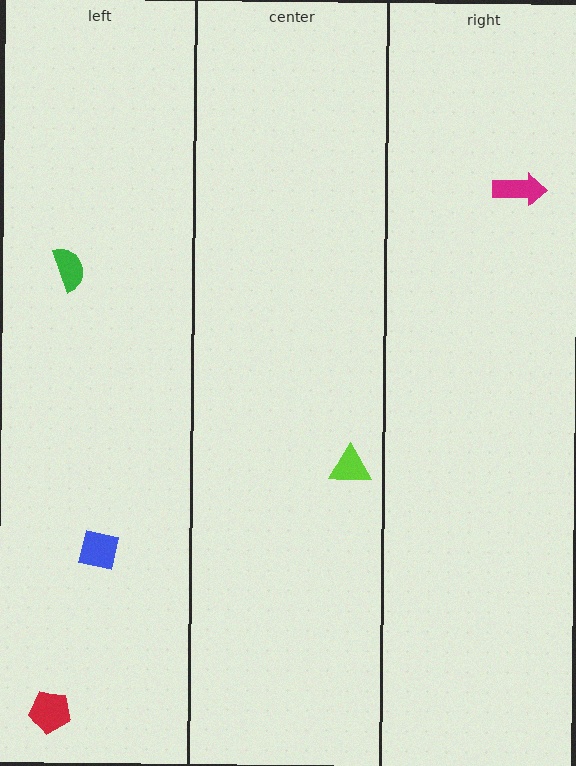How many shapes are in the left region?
3.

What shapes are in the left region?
The red pentagon, the green semicircle, the blue square.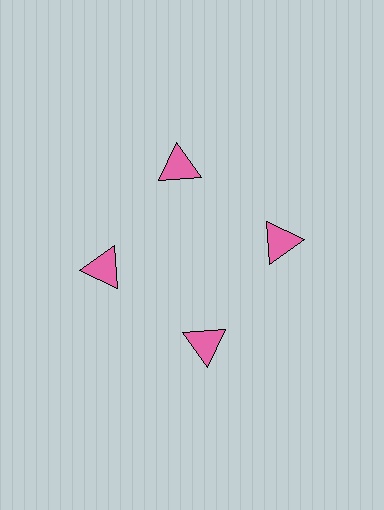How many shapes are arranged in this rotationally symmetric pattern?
There are 4 shapes, arranged in 4 groups of 1.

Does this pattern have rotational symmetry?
Yes, this pattern has 4-fold rotational symmetry. It looks the same after rotating 90 degrees around the center.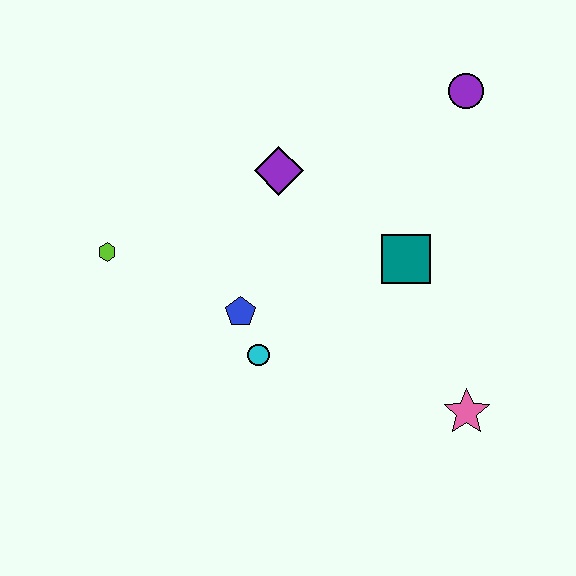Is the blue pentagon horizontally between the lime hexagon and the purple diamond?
Yes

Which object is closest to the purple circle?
The teal square is closest to the purple circle.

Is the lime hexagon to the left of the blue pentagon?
Yes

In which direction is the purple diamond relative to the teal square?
The purple diamond is to the left of the teal square.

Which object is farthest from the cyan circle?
The purple circle is farthest from the cyan circle.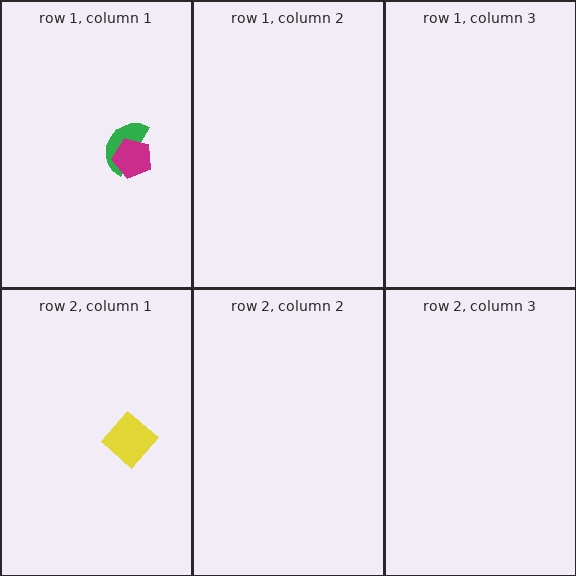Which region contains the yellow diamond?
The row 2, column 1 region.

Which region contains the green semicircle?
The row 1, column 1 region.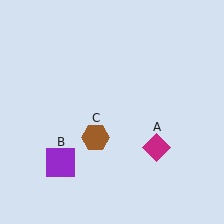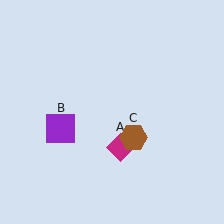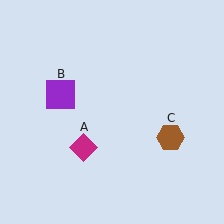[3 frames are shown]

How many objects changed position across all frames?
3 objects changed position: magenta diamond (object A), purple square (object B), brown hexagon (object C).